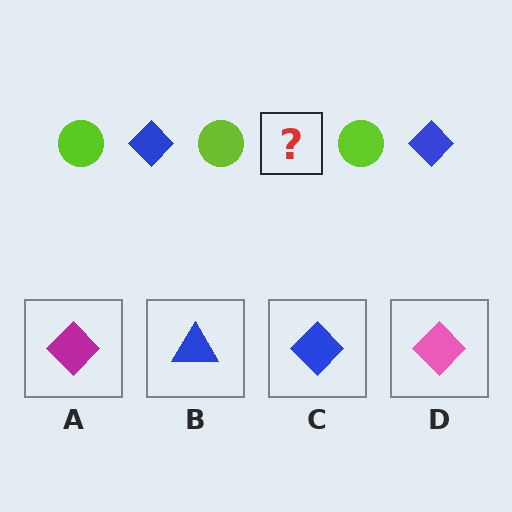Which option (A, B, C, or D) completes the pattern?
C.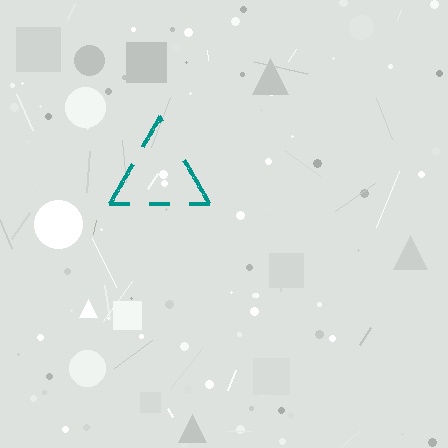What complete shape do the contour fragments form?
The contour fragments form a triangle.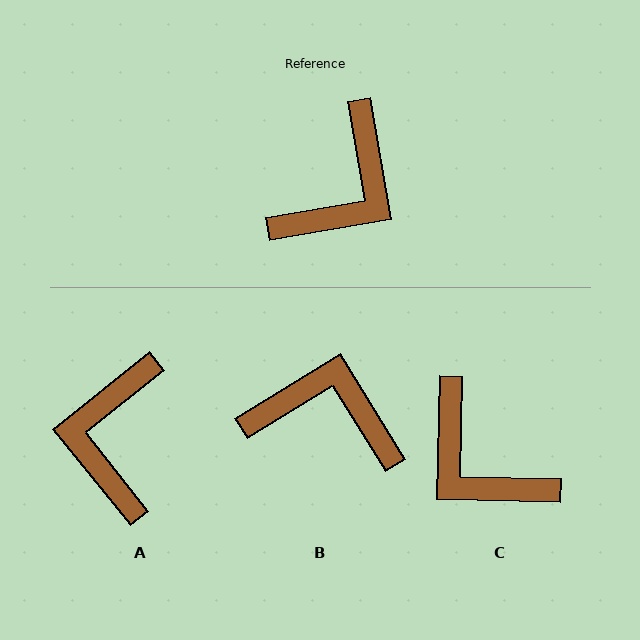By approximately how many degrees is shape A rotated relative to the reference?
Approximately 151 degrees clockwise.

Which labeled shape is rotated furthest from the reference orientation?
A, about 151 degrees away.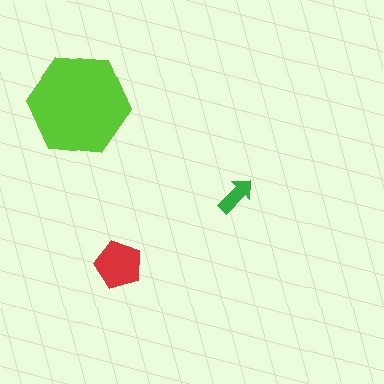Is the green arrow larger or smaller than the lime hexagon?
Smaller.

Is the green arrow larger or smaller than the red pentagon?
Smaller.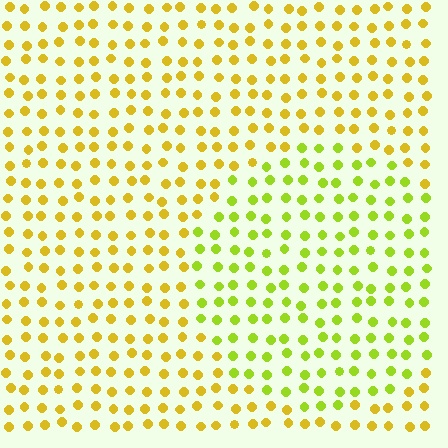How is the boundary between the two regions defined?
The boundary is defined purely by a slight shift in hue (about 32 degrees). Spacing, size, and orientation are identical on both sides.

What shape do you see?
I see a circle.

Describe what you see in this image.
The image is filled with small yellow elements in a uniform arrangement. A circle-shaped region is visible where the elements are tinted to a slightly different hue, forming a subtle color boundary.